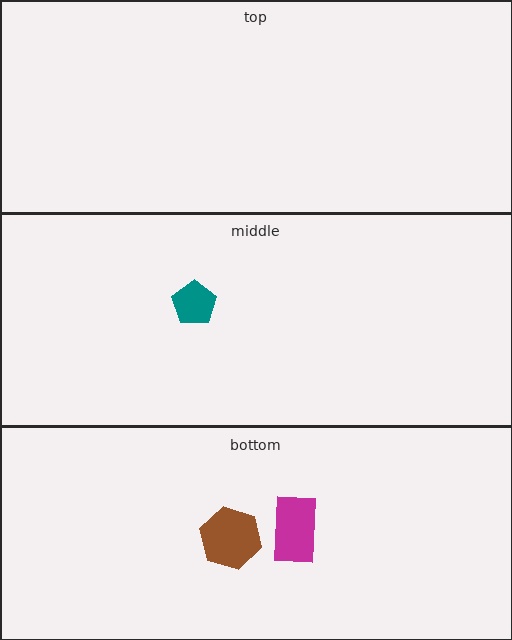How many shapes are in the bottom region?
2.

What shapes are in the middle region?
The teal pentagon.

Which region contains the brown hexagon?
The bottom region.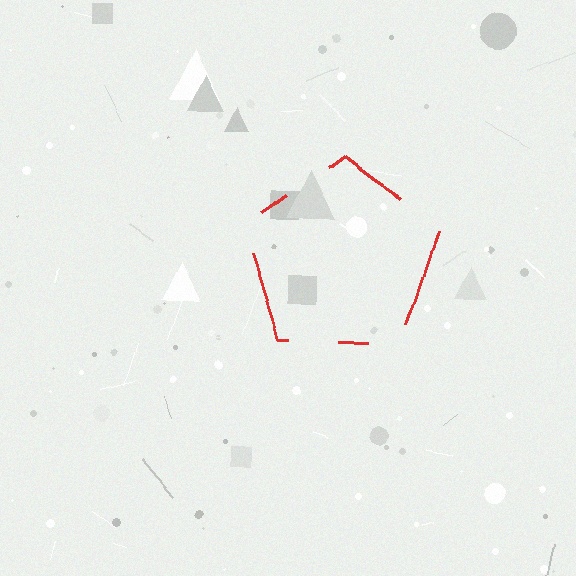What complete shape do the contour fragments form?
The contour fragments form a pentagon.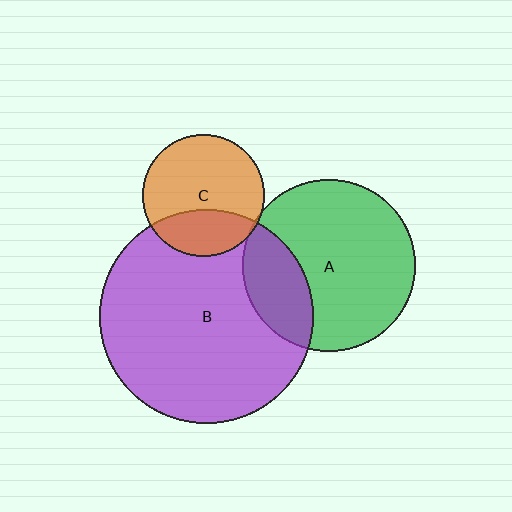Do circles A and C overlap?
Yes.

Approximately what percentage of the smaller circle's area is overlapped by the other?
Approximately 5%.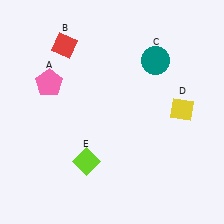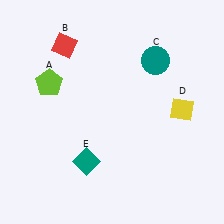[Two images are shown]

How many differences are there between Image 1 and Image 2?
There are 2 differences between the two images.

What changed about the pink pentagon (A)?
In Image 1, A is pink. In Image 2, it changed to lime.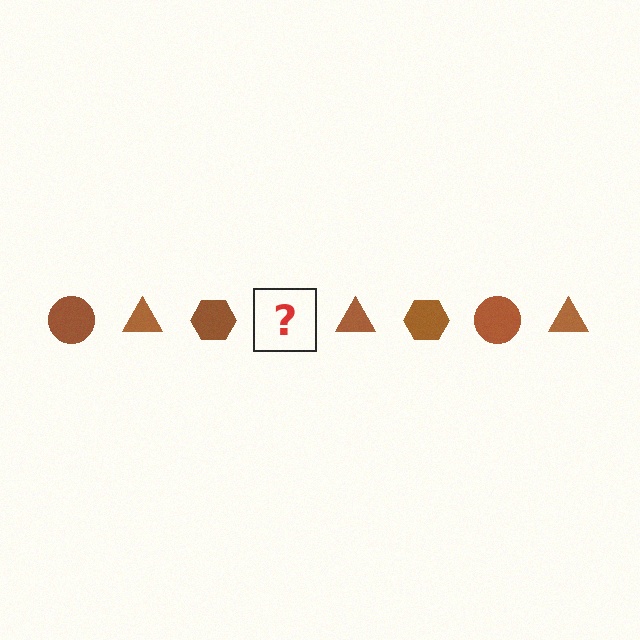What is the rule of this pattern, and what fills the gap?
The rule is that the pattern cycles through circle, triangle, hexagon shapes in brown. The gap should be filled with a brown circle.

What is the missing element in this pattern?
The missing element is a brown circle.